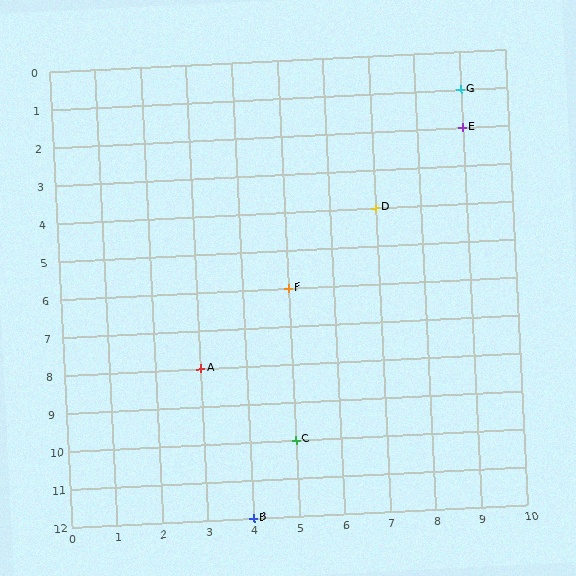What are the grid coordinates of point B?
Point B is at grid coordinates (4, 12).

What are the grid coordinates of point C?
Point C is at grid coordinates (5, 10).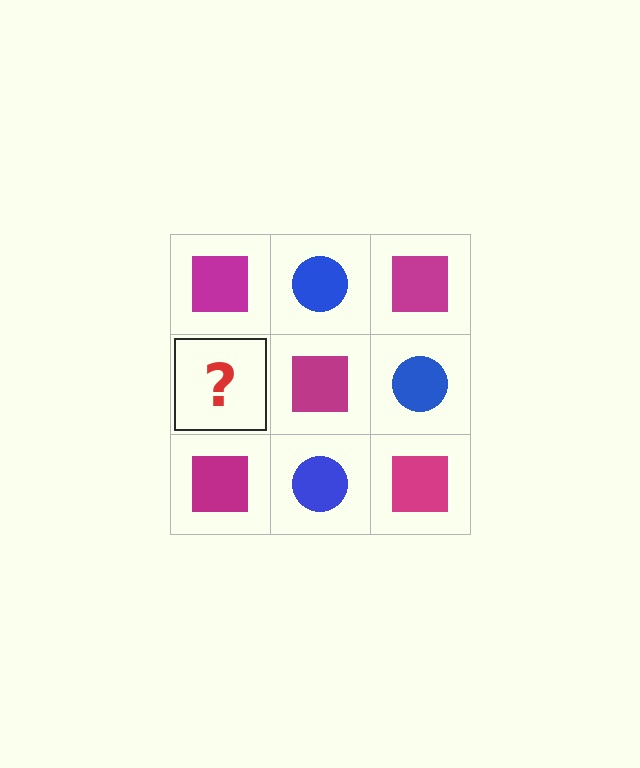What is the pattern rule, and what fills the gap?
The rule is that it alternates magenta square and blue circle in a checkerboard pattern. The gap should be filled with a blue circle.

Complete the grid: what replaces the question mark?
The question mark should be replaced with a blue circle.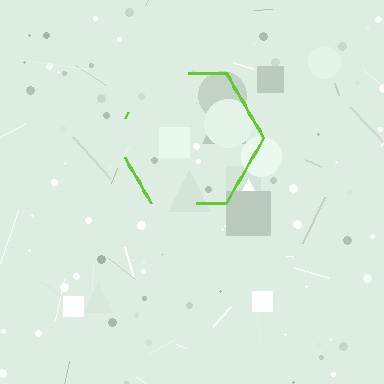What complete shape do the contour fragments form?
The contour fragments form a hexagon.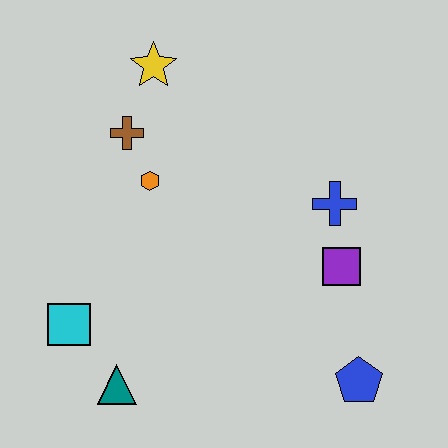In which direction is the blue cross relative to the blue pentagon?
The blue cross is above the blue pentagon.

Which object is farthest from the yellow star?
The blue pentagon is farthest from the yellow star.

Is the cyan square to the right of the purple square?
No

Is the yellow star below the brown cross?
No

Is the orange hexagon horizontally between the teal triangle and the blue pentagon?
Yes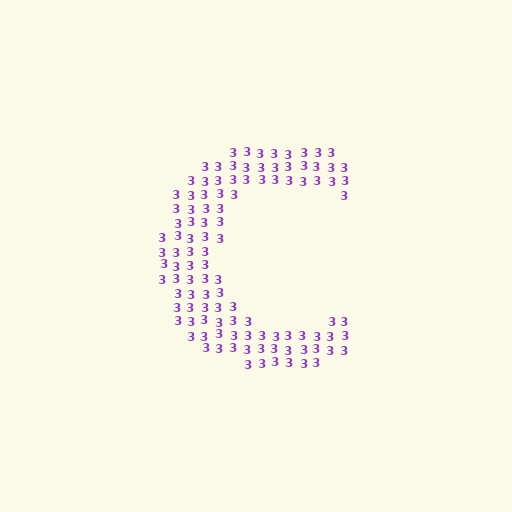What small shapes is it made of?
It is made of small digit 3's.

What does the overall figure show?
The overall figure shows the letter C.